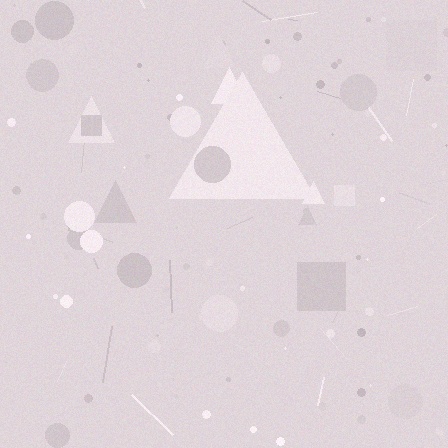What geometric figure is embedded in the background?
A triangle is embedded in the background.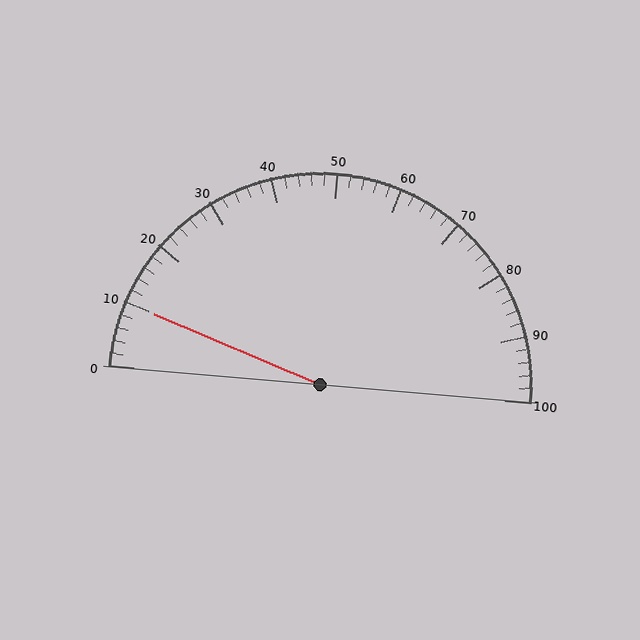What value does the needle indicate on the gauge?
The needle indicates approximately 10.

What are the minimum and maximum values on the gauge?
The gauge ranges from 0 to 100.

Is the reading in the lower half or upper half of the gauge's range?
The reading is in the lower half of the range (0 to 100).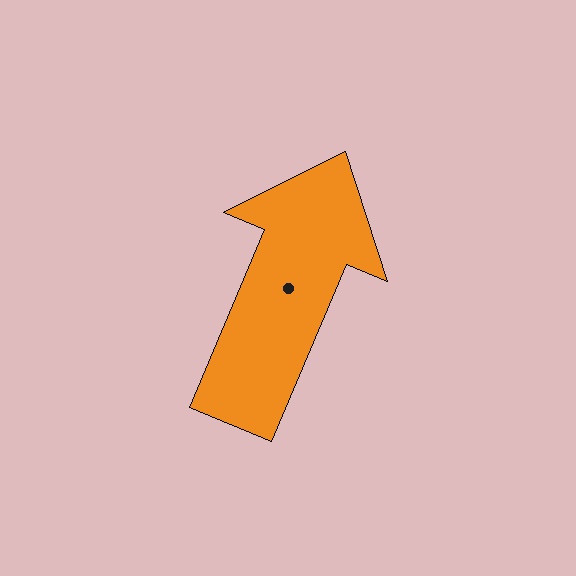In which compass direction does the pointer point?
Northeast.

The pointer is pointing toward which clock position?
Roughly 1 o'clock.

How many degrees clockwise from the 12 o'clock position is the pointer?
Approximately 23 degrees.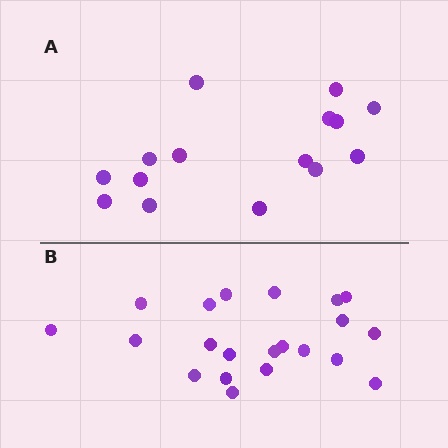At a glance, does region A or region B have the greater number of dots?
Region B (the bottom region) has more dots.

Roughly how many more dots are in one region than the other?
Region B has about 6 more dots than region A.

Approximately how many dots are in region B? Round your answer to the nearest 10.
About 20 dots. (The exact count is 21, which rounds to 20.)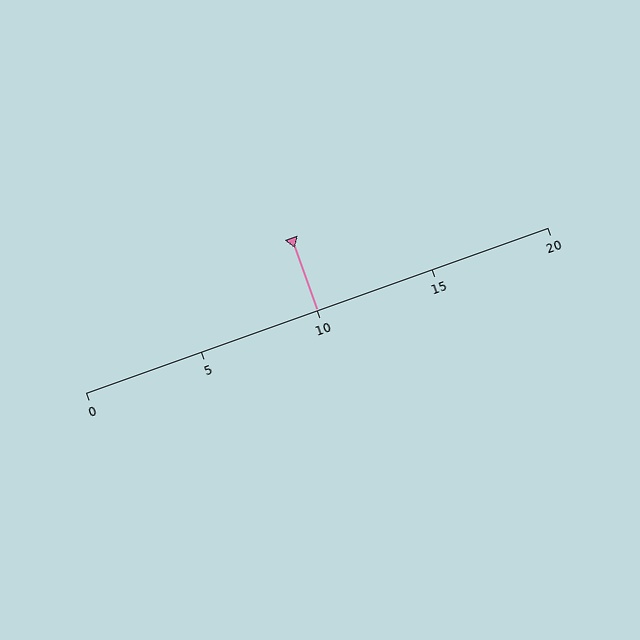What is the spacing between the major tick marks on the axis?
The major ticks are spaced 5 apart.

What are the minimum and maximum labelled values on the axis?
The axis runs from 0 to 20.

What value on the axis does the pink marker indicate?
The marker indicates approximately 10.